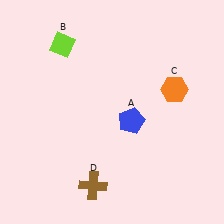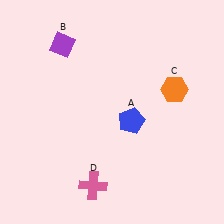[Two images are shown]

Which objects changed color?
B changed from lime to purple. D changed from brown to pink.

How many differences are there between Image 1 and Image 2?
There are 2 differences between the two images.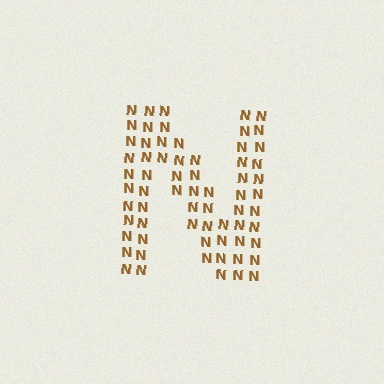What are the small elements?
The small elements are letter N's.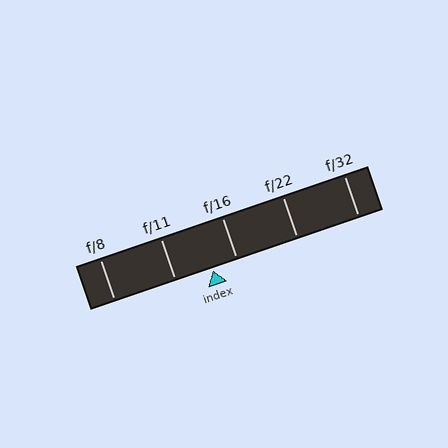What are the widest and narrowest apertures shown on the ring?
The widest aperture shown is f/8 and the narrowest is f/32.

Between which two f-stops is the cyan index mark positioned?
The index mark is between f/11 and f/16.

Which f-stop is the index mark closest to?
The index mark is closest to f/16.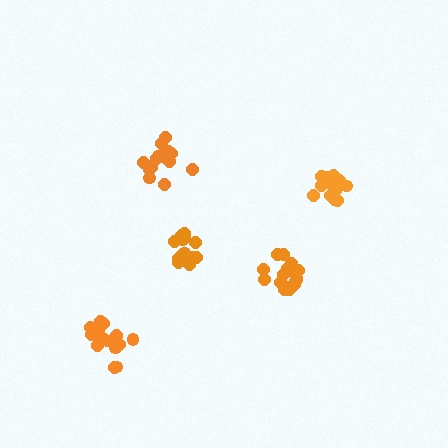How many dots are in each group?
Group 1: 16 dots, Group 2: 17 dots, Group 3: 15 dots, Group 4: 15 dots, Group 5: 17 dots (80 total).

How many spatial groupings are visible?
There are 5 spatial groupings.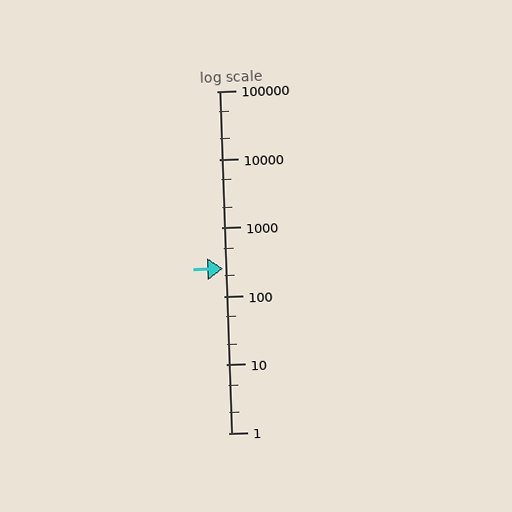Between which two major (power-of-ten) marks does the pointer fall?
The pointer is between 100 and 1000.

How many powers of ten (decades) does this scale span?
The scale spans 5 decades, from 1 to 100000.